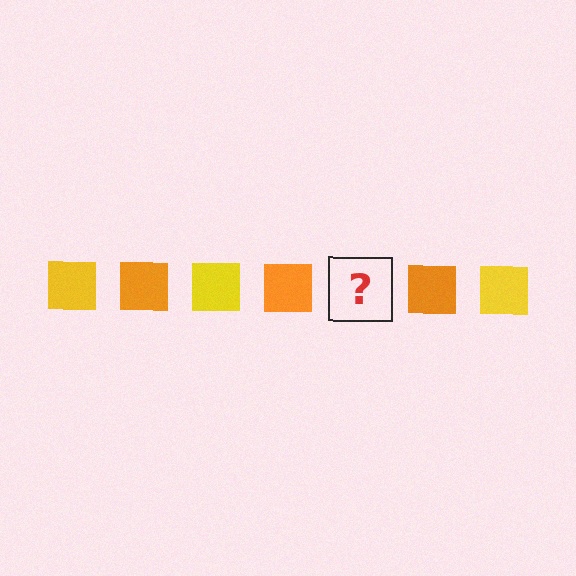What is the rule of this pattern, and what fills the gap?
The rule is that the pattern cycles through yellow, orange squares. The gap should be filled with a yellow square.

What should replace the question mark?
The question mark should be replaced with a yellow square.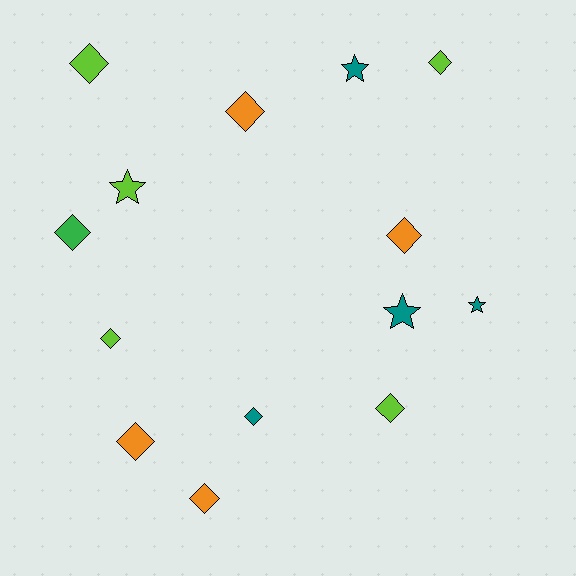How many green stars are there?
There are no green stars.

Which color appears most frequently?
Lime, with 5 objects.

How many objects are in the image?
There are 14 objects.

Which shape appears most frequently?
Diamond, with 10 objects.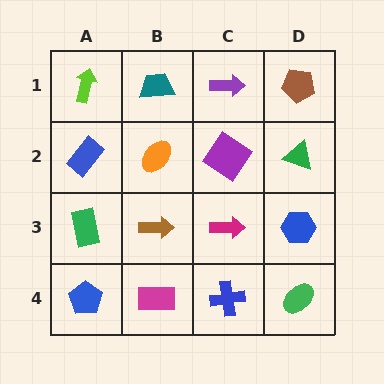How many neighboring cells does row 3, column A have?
3.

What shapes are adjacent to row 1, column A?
A blue rectangle (row 2, column A), a teal trapezoid (row 1, column B).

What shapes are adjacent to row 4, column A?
A green rectangle (row 3, column A), a magenta rectangle (row 4, column B).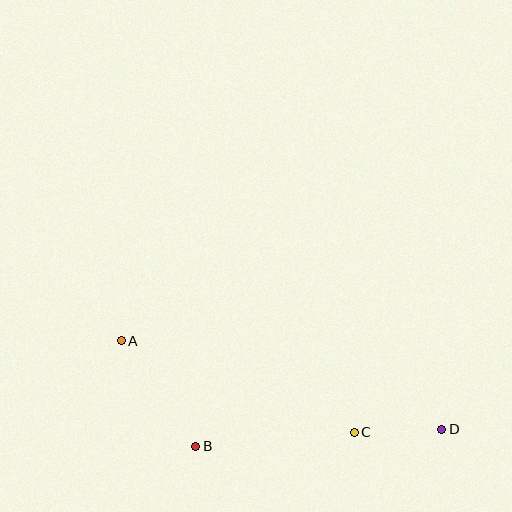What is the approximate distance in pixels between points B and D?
The distance between B and D is approximately 247 pixels.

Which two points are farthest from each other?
Points A and D are farthest from each other.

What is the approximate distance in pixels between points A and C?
The distance between A and C is approximately 250 pixels.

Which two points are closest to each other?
Points C and D are closest to each other.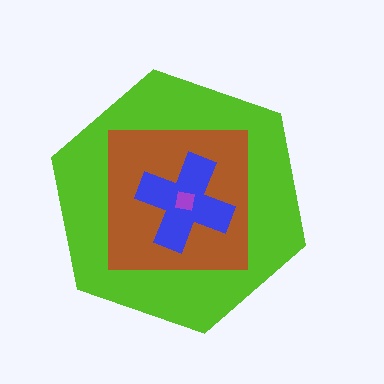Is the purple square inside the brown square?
Yes.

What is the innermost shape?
The purple square.